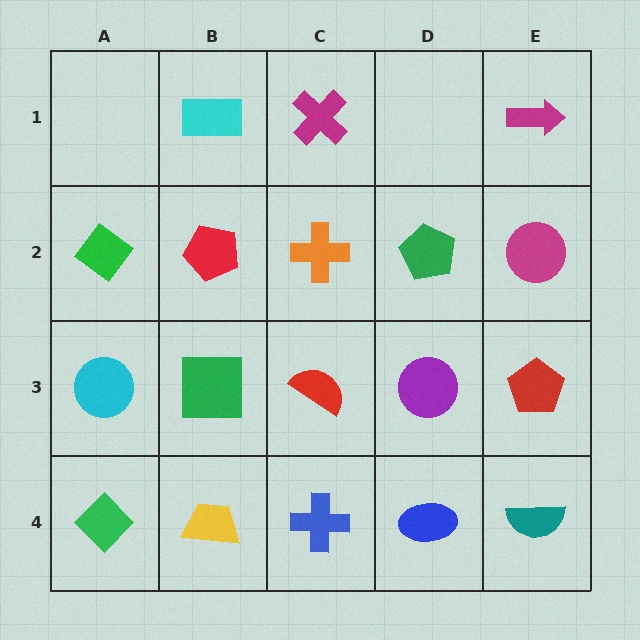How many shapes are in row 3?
5 shapes.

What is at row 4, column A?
A green diamond.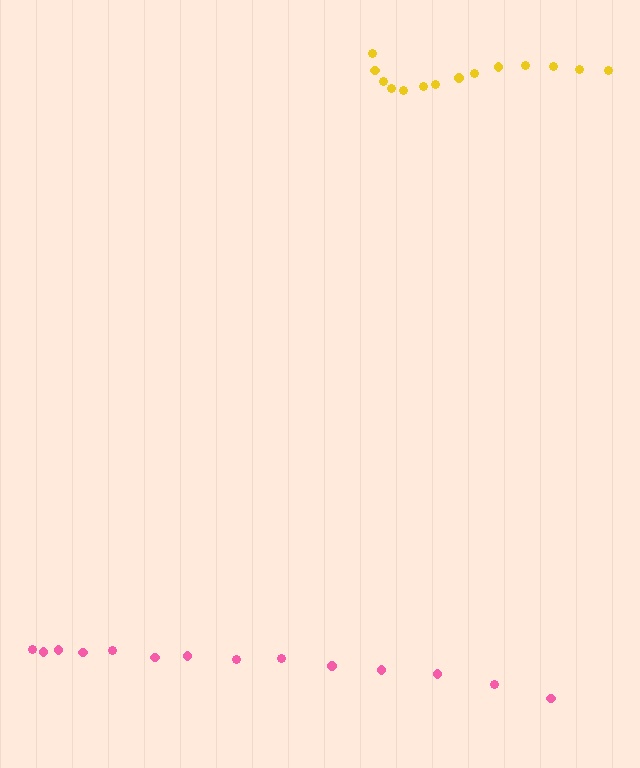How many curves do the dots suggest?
There are 2 distinct paths.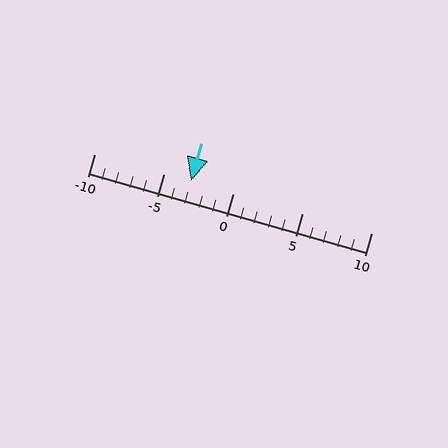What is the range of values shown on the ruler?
The ruler shows values from -10 to 10.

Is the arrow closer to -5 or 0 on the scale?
The arrow is closer to -5.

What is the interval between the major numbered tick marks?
The major tick marks are spaced 5 units apart.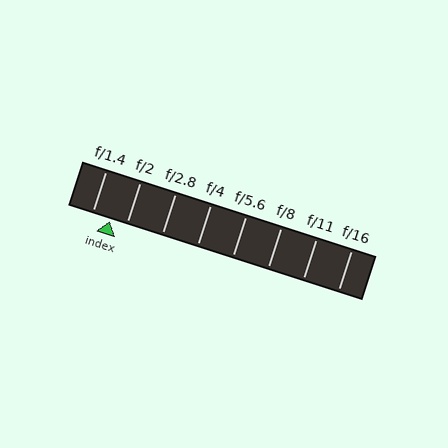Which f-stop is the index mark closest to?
The index mark is closest to f/2.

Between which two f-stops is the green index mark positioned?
The index mark is between f/1.4 and f/2.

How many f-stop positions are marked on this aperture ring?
There are 8 f-stop positions marked.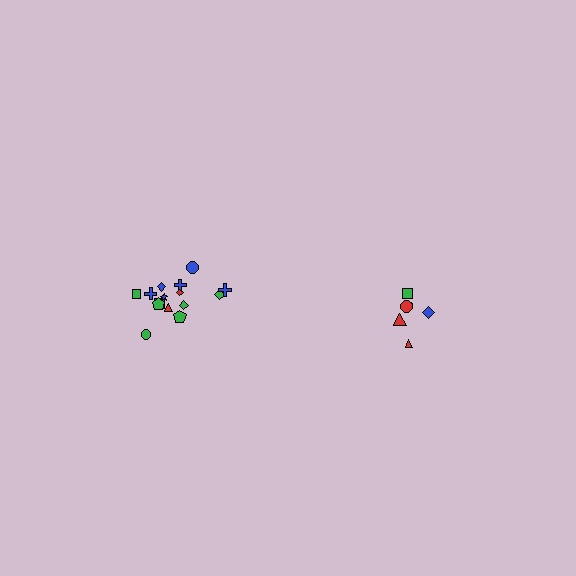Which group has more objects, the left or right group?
The left group.